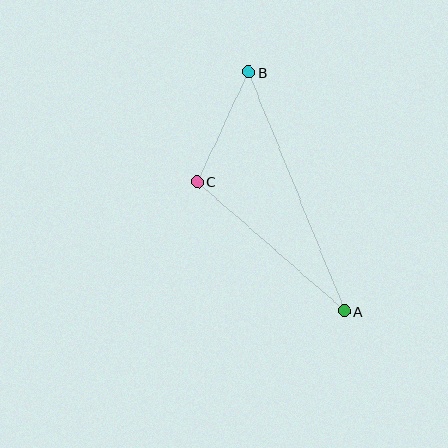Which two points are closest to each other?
Points B and C are closest to each other.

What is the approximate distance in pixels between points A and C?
The distance between A and C is approximately 196 pixels.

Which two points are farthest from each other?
Points A and B are farthest from each other.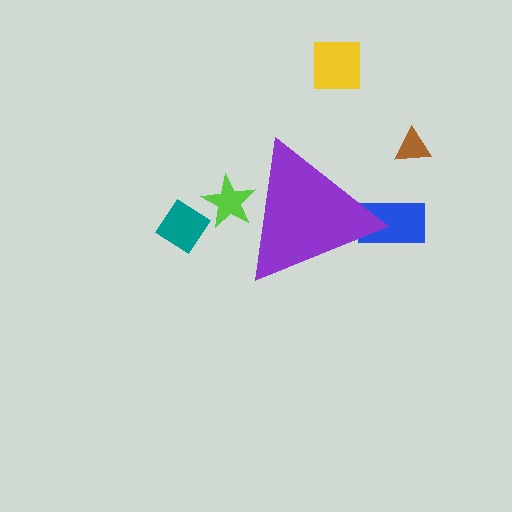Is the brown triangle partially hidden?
No, the brown triangle is fully visible.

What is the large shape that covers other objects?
A purple triangle.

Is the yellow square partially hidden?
No, the yellow square is fully visible.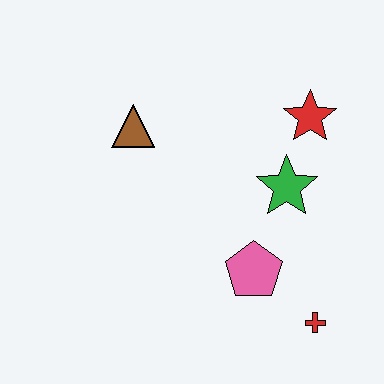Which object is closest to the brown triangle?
The green star is closest to the brown triangle.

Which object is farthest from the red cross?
The brown triangle is farthest from the red cross.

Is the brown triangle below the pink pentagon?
No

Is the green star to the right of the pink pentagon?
Yes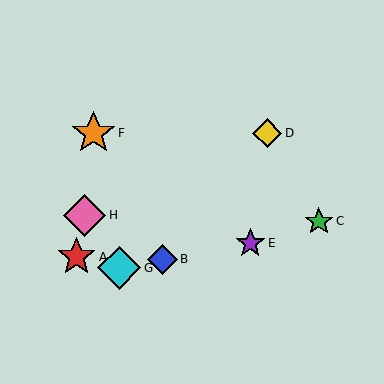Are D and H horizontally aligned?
No, D is at y≈133 and H is at y≈215.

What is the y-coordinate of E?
Object E is at y≈243.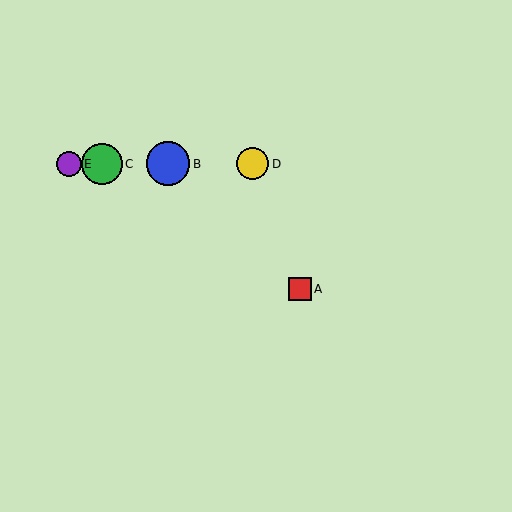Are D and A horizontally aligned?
No, D is at y≈164 and A is at y≈289.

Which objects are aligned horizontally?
Objects B, C, D, E are aligned horizontally.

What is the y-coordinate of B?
Object B is at y≈164.